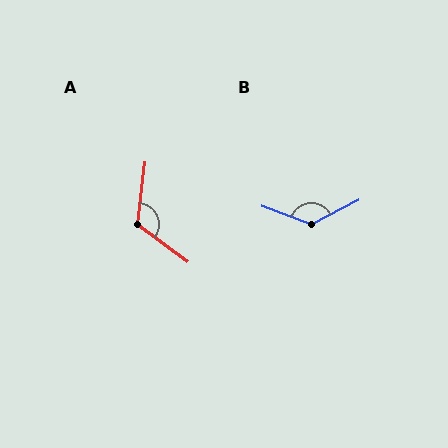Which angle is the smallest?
A, at approximately 120 degrees.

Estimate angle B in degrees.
Approximately 132 degrees.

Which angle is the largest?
B, at approximately 132 degrees.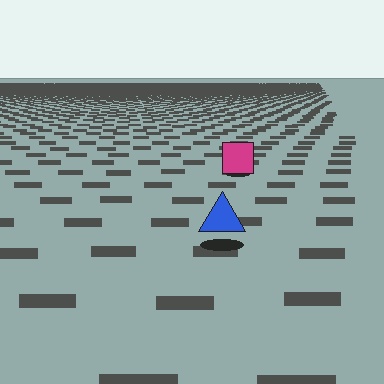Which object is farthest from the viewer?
The magenta square is farthest from the viewer. It appears smaller and the ground texture around it is denser.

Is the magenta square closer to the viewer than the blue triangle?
No. The blue triangle is closer — you can tell from the texture gradient: the ground texture is coarser near it.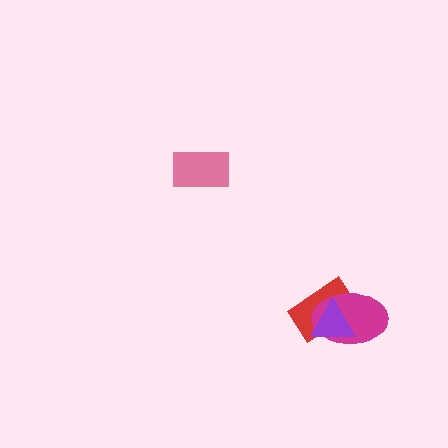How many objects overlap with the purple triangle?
2 objects overlap with the purple triangle.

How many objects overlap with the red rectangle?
2 objects overlap with the red rectangle.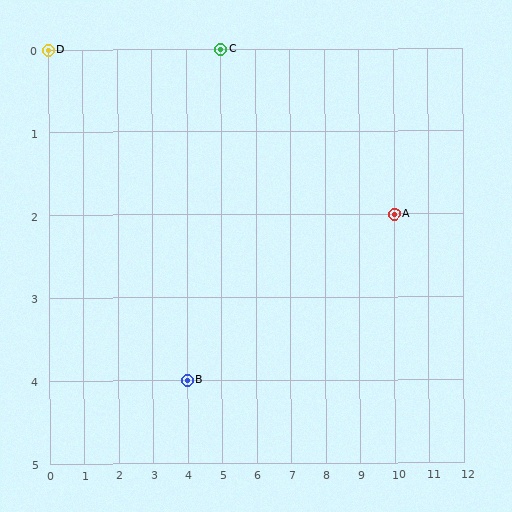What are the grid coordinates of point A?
Point A is at grid coordinates (10, 2).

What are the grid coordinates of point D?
Point D is at grid coordinates (0, 0).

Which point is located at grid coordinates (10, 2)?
Point A is at (10, 2).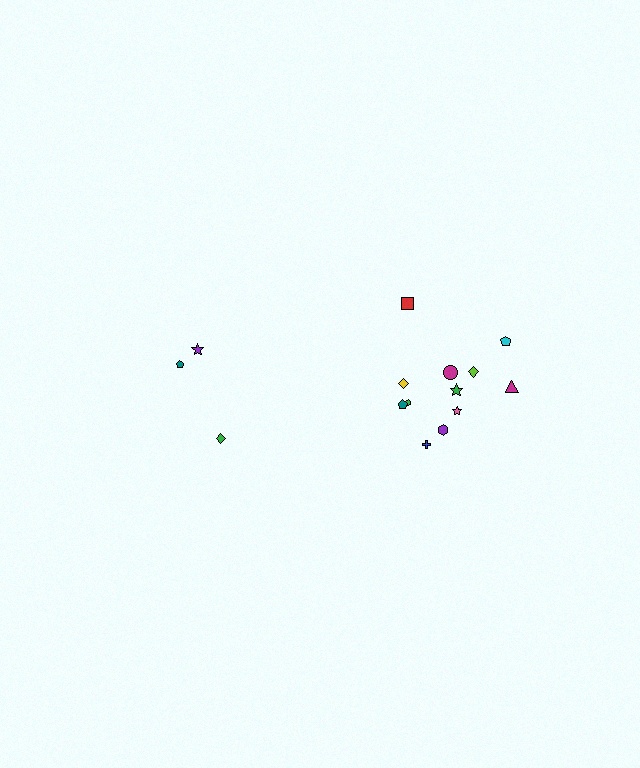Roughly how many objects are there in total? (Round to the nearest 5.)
Roughly 15 objects in total.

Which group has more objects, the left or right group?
The right group.